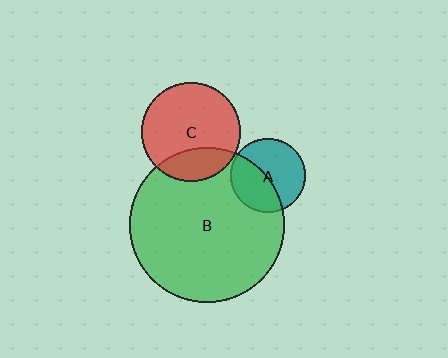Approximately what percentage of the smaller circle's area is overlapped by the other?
Approximately 25%.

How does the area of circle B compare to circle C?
Approximately 2.4 times.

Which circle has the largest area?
Circle B (green).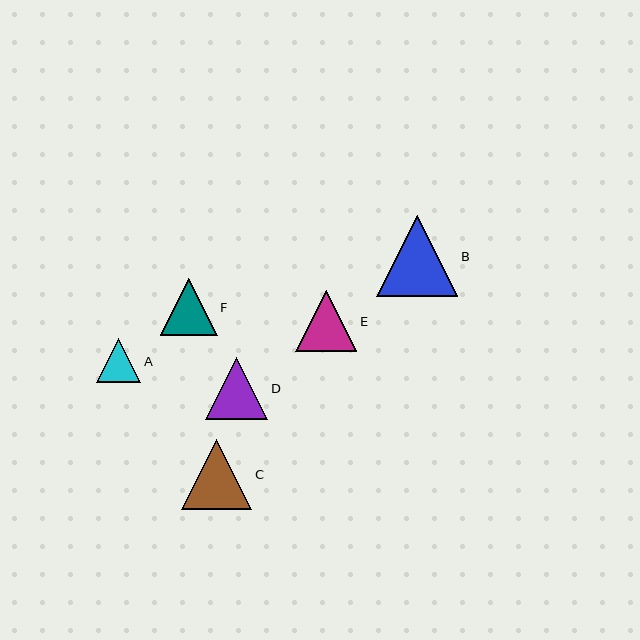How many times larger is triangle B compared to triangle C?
Triangle B is approximately 1.2 times the size of triangle C.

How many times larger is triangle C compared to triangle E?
Triangle C is approximately 1.1 times the size of triangle E.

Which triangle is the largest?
Triangle B is the largest with a size of approximately 82 pixels.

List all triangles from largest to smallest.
From largest to smallest: B, C, D, E, F, A.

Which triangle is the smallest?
Triangle A is the smallest with a size of approximately 45 pixels.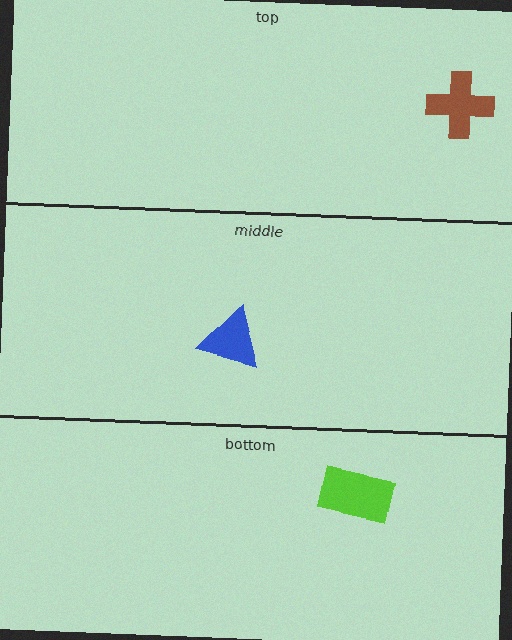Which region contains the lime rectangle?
The bottom region.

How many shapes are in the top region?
1.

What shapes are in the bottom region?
The lime rectangle.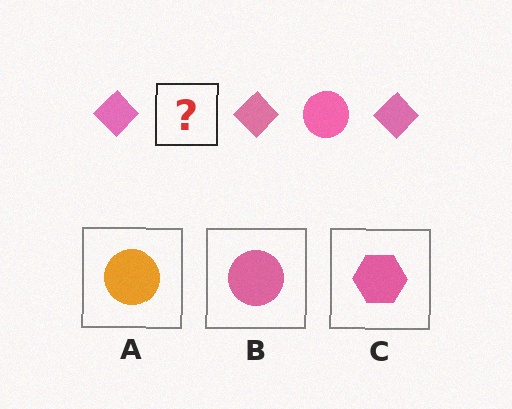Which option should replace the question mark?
Option B.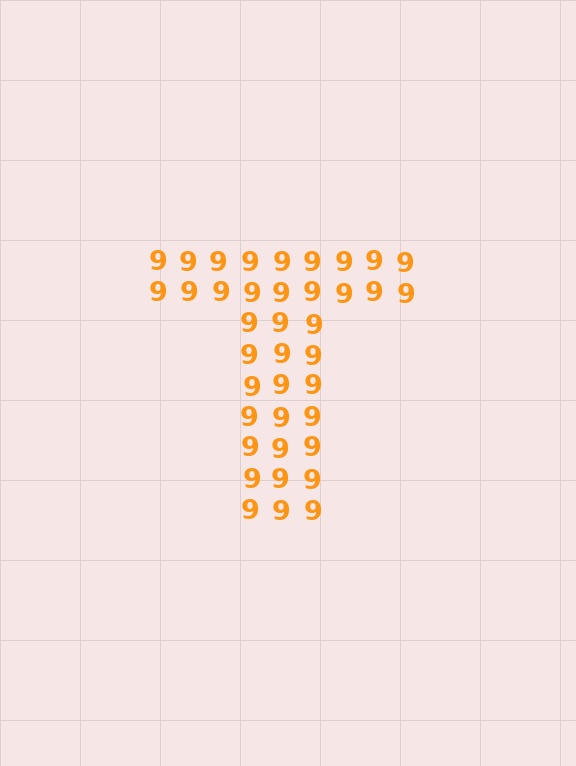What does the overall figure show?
The overall figure shows the letter T.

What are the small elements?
The small elements are digit 9's.